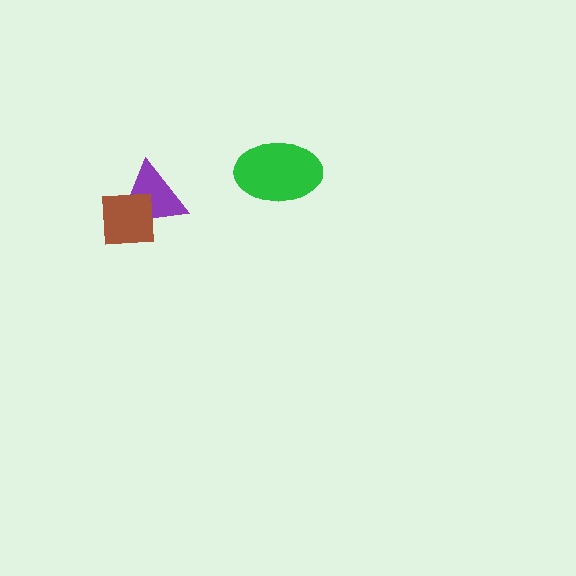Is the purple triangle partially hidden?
Yes, it is partially covered by another shape.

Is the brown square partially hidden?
No, no other shape covers it.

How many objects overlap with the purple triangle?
1 object overlaps with the purple triangle.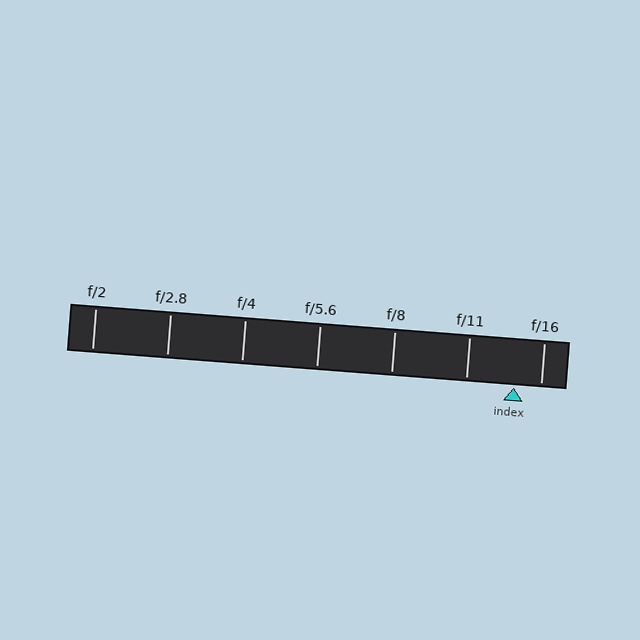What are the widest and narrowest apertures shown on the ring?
The widest aperture shown is f/2 and the narrowest is f/16.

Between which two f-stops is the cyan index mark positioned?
The index mark is between f/11 and f/16.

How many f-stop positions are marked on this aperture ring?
There are 7 f-stop positions marked.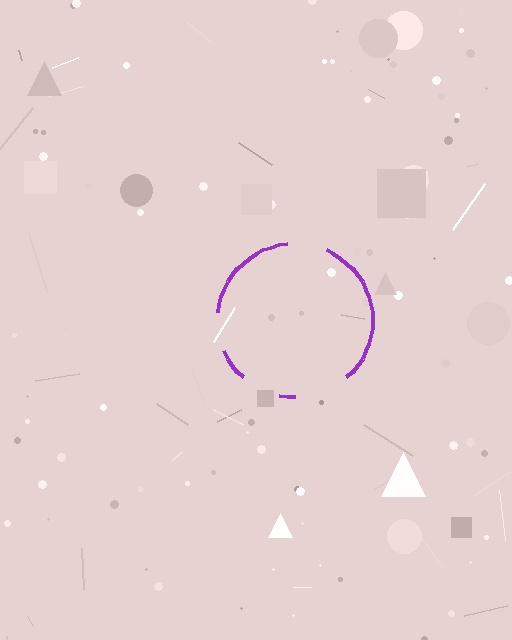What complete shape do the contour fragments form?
The contour fragments form a circle.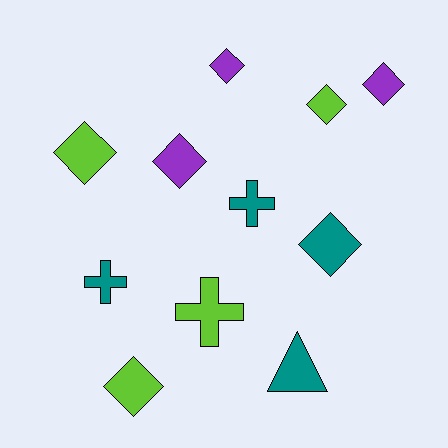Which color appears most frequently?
Lime, with 4 objects.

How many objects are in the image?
There are 11 objects.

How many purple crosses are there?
There are no purple crosses.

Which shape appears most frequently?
Diamond, with 7 objects.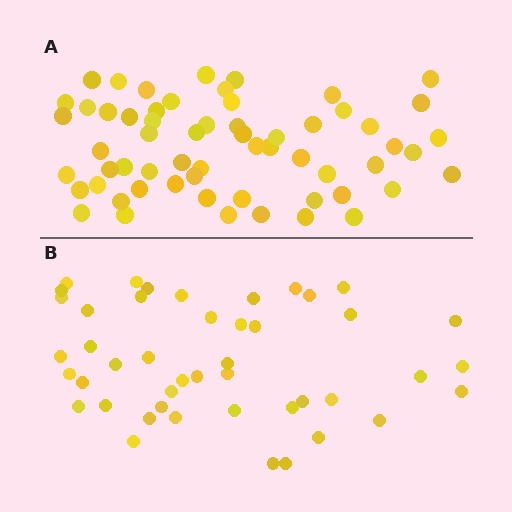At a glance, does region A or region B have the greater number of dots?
Region A (the top region) has more dots.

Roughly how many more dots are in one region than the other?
Region A has approximately 15 more dots than region B.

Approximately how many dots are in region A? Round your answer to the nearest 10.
About 60 dots.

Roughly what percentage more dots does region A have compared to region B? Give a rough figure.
About 35% more.